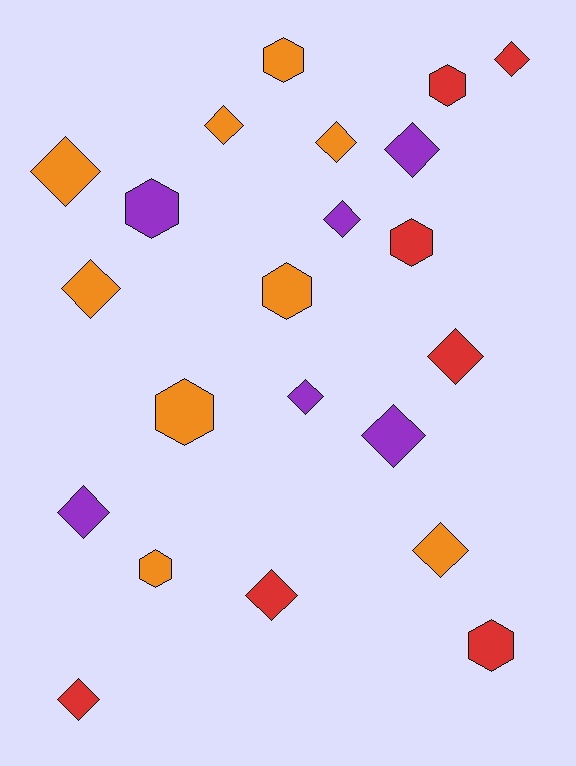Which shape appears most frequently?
Diamond, with 14 objects.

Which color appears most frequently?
Orange, with 9 objects.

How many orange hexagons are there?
There are 4 orange hexagons.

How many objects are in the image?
There are 22 objects.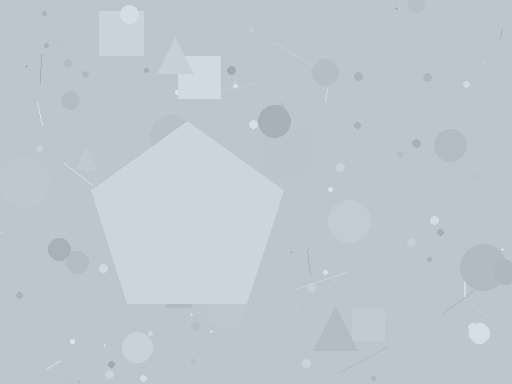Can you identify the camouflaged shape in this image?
The camouflaged shape is a pentagon.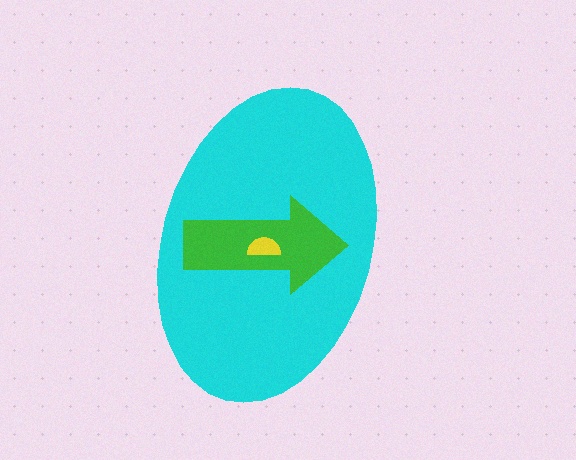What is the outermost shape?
The cyan ellipse.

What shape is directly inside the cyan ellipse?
The green arrow.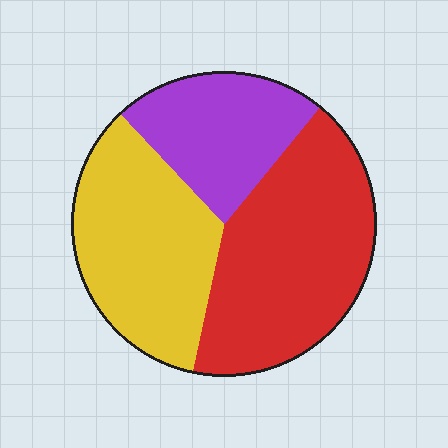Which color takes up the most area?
Red, at roughly 40%.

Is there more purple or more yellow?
Yellow.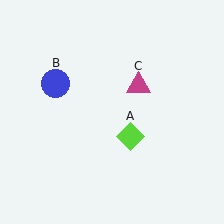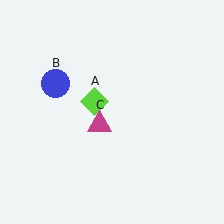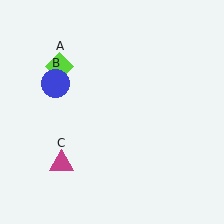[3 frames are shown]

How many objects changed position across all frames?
2 objects changed position: lime diamond (object A), magenta triangle (object C).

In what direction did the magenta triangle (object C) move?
The magenta triangle (object C) moved down and to the left.